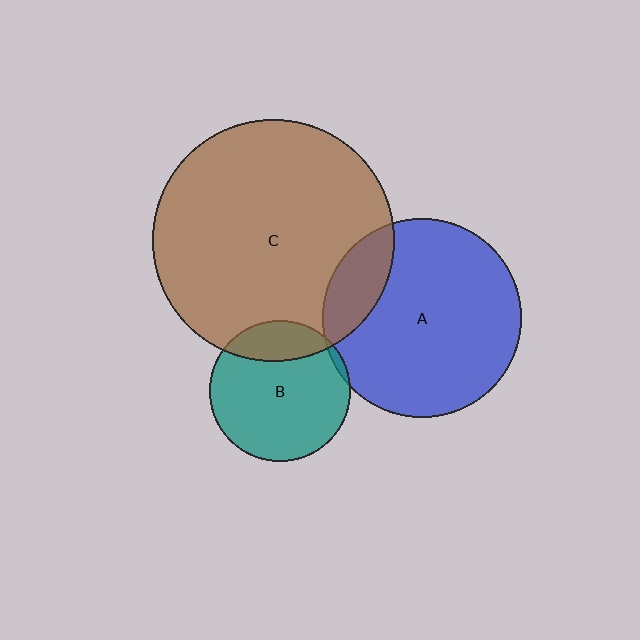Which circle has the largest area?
Circle C (brown).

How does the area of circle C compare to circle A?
Approximately 1.5 times.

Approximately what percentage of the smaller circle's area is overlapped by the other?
Approximately 20%.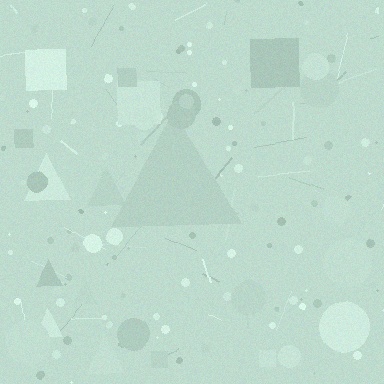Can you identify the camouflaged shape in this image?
The camouflaged shape is a triangle.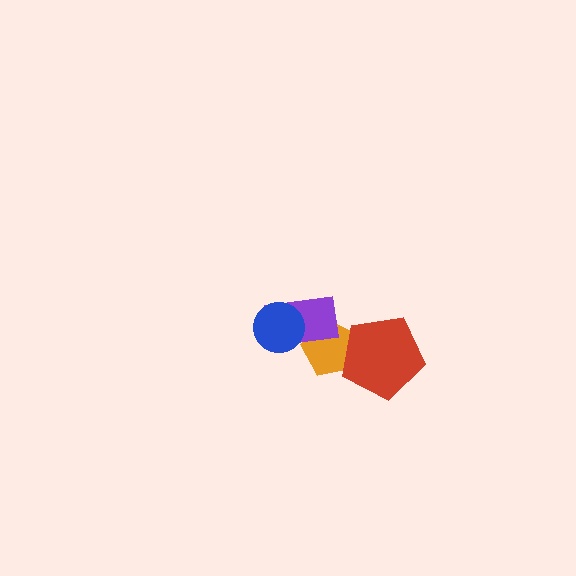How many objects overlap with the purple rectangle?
2 objects overlap with the purple rectangle.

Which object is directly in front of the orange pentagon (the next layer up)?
The red pentagon is directly in front of the orange pentagon.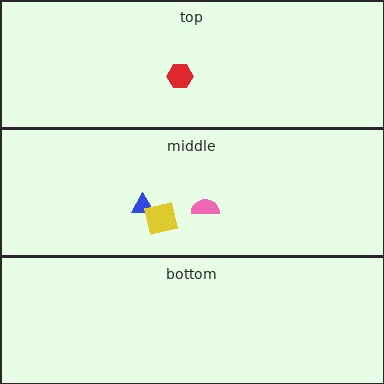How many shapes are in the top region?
1.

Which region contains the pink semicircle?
The middle region.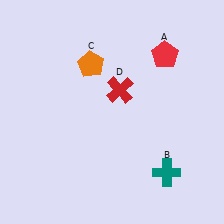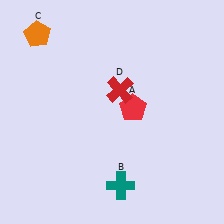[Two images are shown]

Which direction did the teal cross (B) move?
The teal cross (B) moved left.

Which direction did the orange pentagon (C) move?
The orange pentagon (C) moved left.